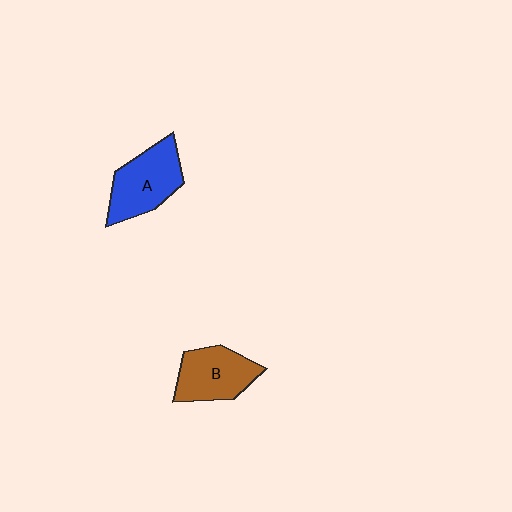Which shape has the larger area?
Shape A (blue).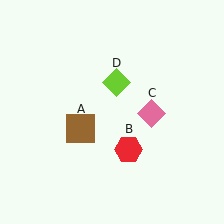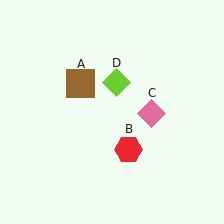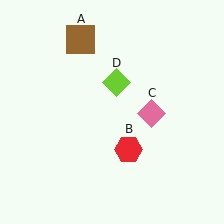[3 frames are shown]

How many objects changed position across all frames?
1 object changed position: brown square (object A).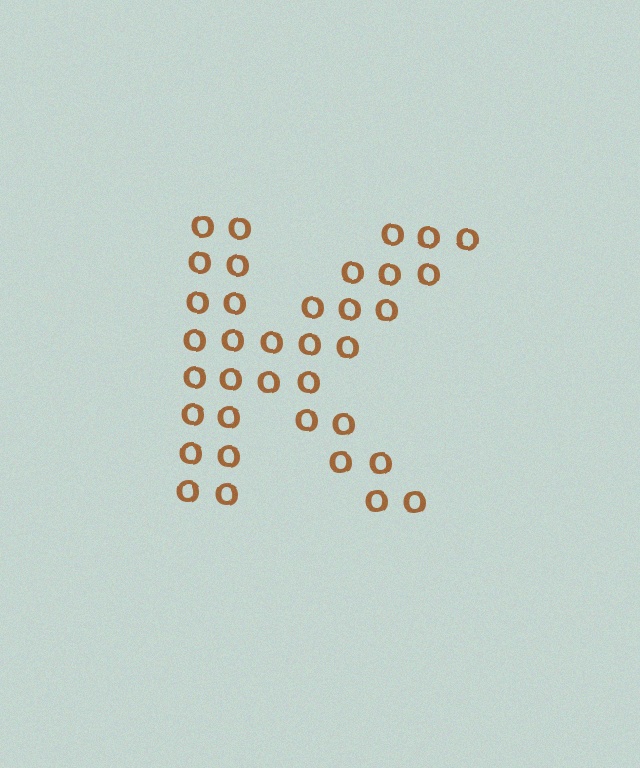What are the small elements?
The small elements are letter O's.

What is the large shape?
The large shape is the letter K.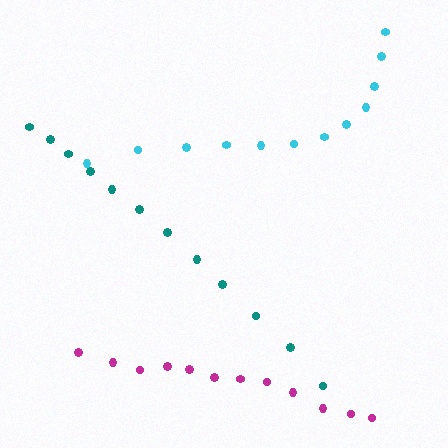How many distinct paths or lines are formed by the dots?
There are 3 distinct paths.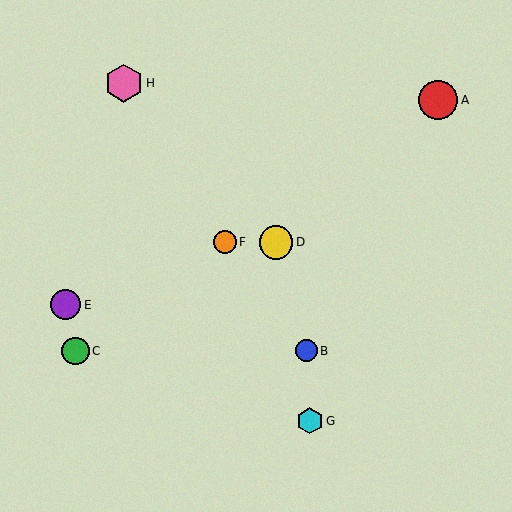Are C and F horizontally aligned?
No, C is at y≈351 and F is at y≈242.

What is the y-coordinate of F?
Object F is at y≈242.